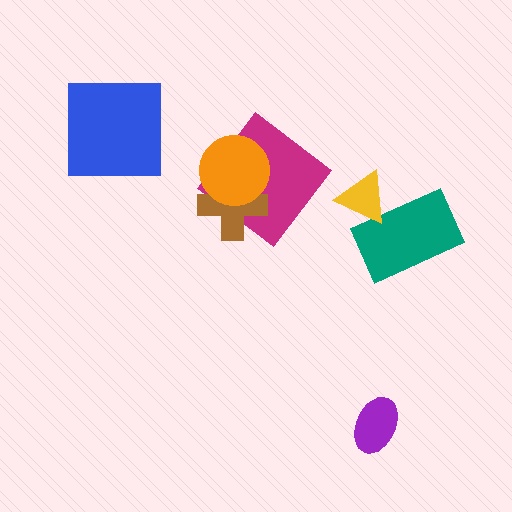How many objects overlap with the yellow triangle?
1 object overlaps with the yellow triangle.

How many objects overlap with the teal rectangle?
1 object overlaps with the teal rectangle.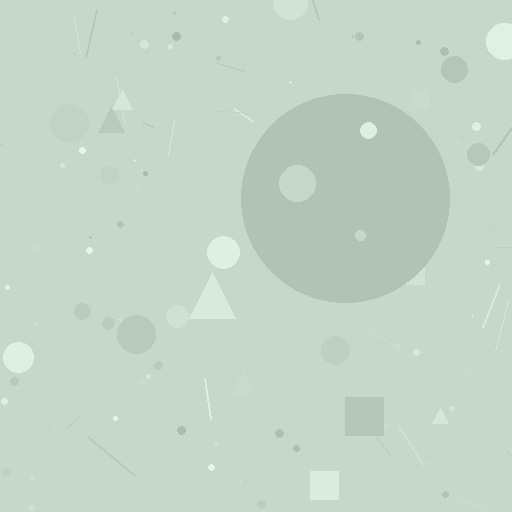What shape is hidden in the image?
A circle is hidden in the image.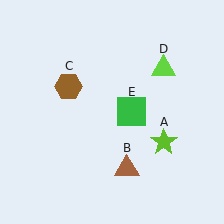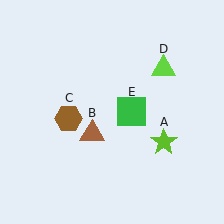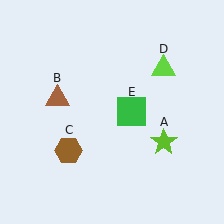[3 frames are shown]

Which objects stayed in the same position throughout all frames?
Lime star (object A) and lime triangle (object D) and green square (object E) remained stationary.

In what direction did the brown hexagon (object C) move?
The brown hexagon (object C) moved down.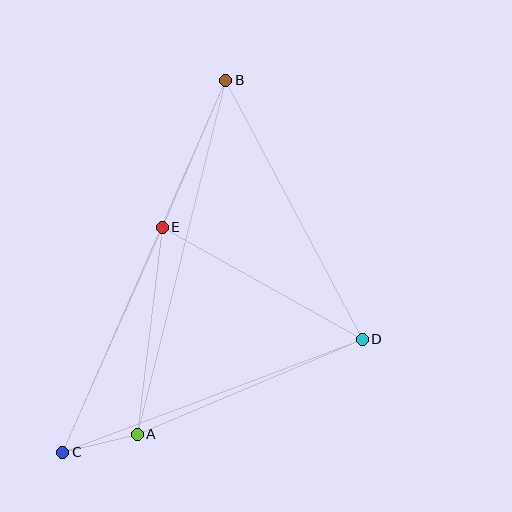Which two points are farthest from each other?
Points B and C are farthest from each other.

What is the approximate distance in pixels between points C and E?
The distance between C and E is approximately 246 pixels.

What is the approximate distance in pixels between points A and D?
The distance between A and D is approximately 244 pixels.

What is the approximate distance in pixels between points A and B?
The distance between A and B is approximately 365 pixels.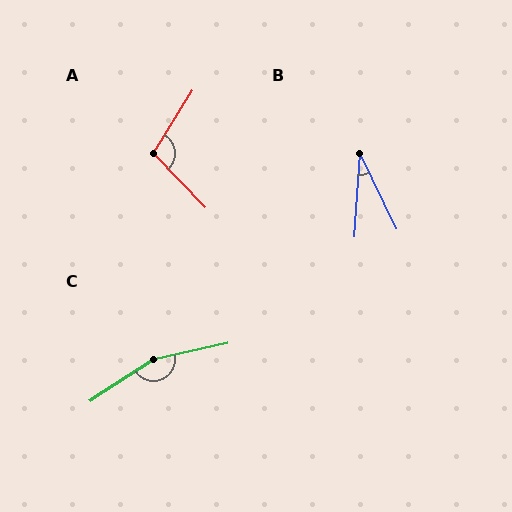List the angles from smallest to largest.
B (29°), A (104°), C (159°).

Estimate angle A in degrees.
Approximately 104 degrees.